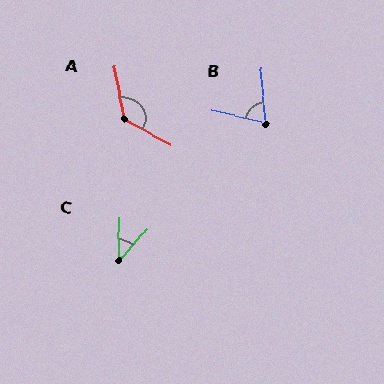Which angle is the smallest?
C, at approximately 41 degrees.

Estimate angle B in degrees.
Approximately 71 degrees.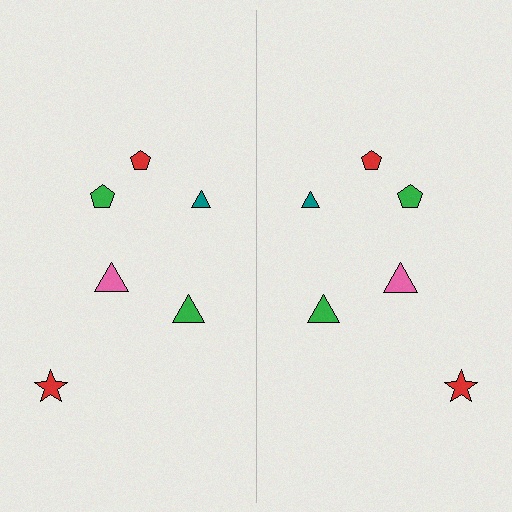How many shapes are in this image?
There are 12 shapes in this image.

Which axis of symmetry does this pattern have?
The pattern has a vertical axis of symmetry running through the center of the image.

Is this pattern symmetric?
Yes, this pattern has bilateral (reflection) symmetry.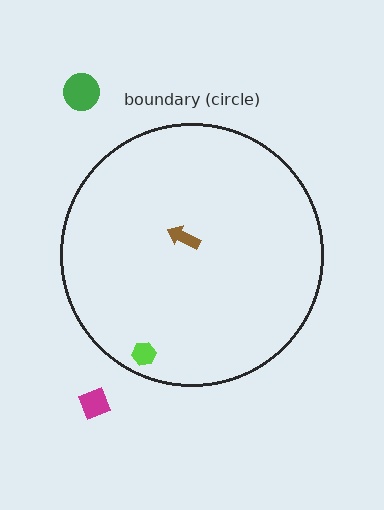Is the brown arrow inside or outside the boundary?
Inside.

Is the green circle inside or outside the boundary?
Outside.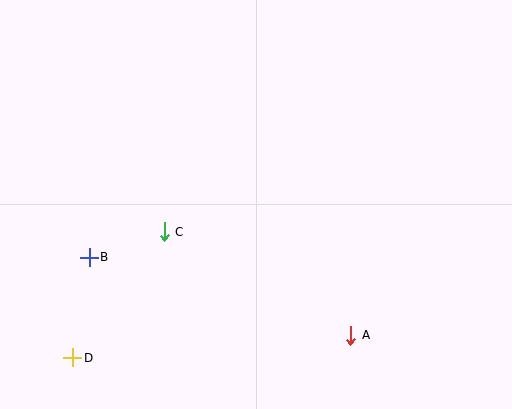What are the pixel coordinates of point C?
Point C is at (164, 232).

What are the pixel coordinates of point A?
Point A is at (351, 335).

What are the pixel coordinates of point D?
Point D is at (72, 358).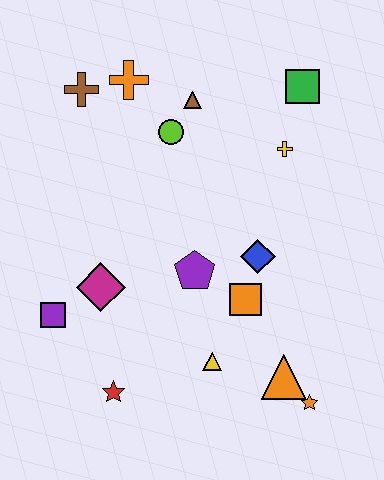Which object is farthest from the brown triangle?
The orange star is farthest from the brown triangle.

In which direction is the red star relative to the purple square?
The red star is below the purple square.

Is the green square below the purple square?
No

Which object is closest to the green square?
The yellow cross is closest to the green square.